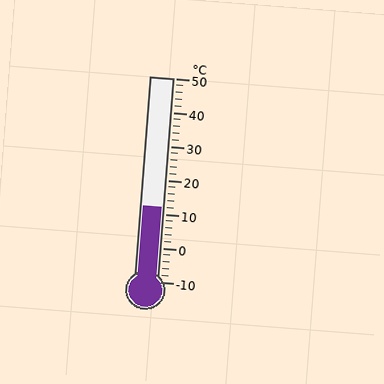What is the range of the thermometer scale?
The thermometer scale ranges from -10°C to 50°C.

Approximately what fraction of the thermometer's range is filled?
The thermometer is filled to approximately 35% of its range.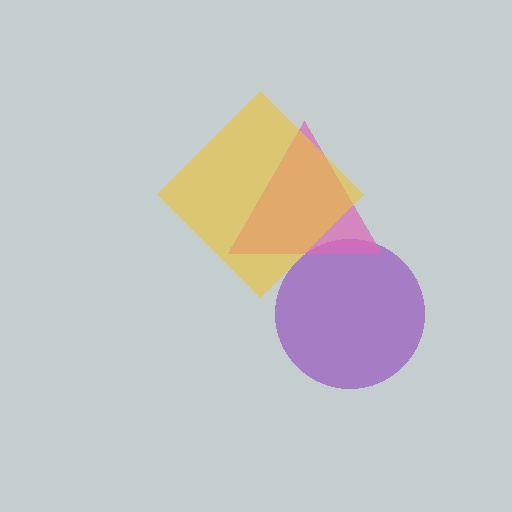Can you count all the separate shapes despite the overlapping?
Yes, there are 3 separate shapes.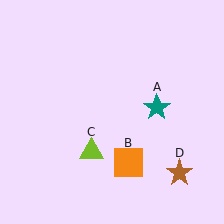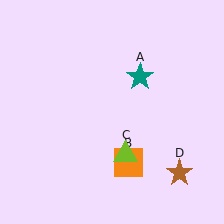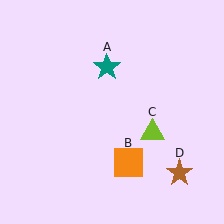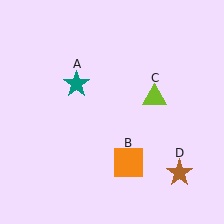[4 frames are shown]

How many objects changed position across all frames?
2 objects changed position: teal star (object A), lime triangle (object C).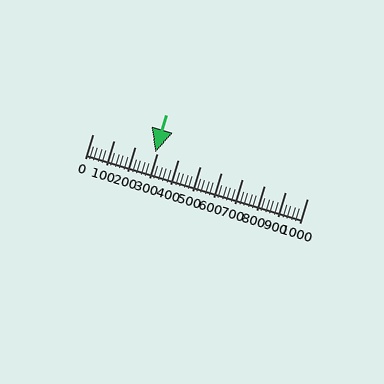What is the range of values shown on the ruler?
The ruler shows values from 0 to 1000.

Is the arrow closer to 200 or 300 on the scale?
The arrow is closer to 300.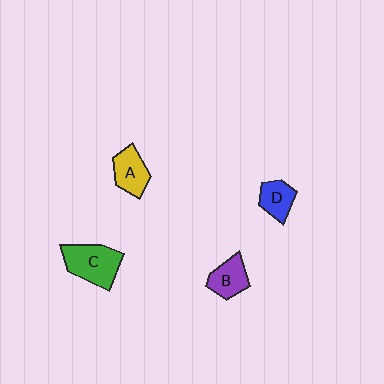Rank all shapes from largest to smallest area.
From largest to smallest: C (green), A (yellow), B (purple), D (blue).